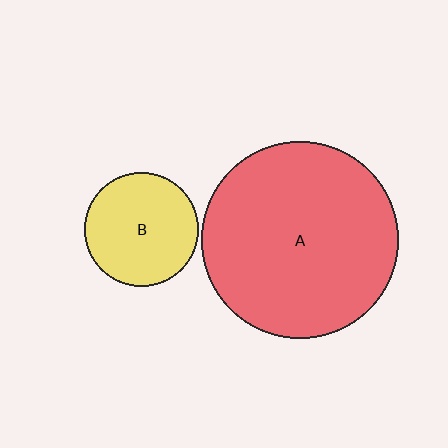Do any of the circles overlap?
No, none of the circles overlap.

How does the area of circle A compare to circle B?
Approximately 3.0 times.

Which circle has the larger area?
Circle A (red).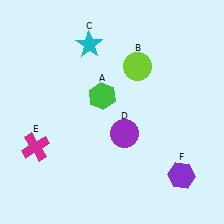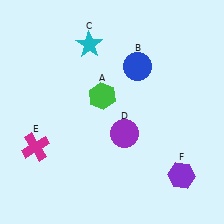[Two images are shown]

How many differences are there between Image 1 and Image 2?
There is 1 difference between the two images.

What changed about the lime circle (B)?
In Image 1, B is lime. In Image 2, it changed to blue.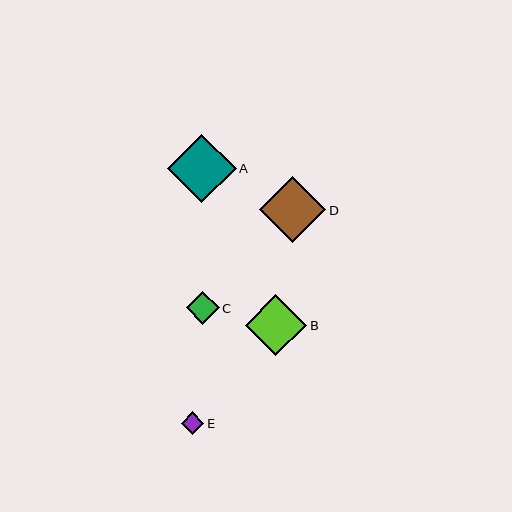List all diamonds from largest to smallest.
From largest to smallest: A, D, B, C, E.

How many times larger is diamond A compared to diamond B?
Diamond A is approximately 1.1 times the size of diamond B.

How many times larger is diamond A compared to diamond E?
Diamond A is approximately 3.0 times the size of diamond E.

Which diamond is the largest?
Diamond A is the largest with a size of approximately 68 pixels.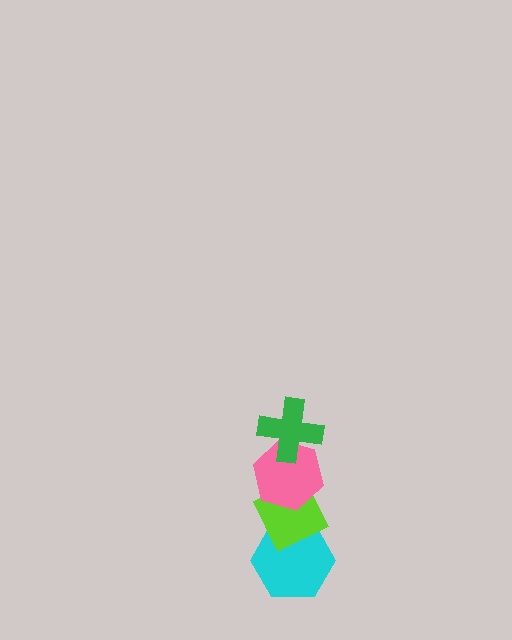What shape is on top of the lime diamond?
The pink hexagon is on top of the lime diamond.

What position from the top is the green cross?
The green cross is 1st from the top.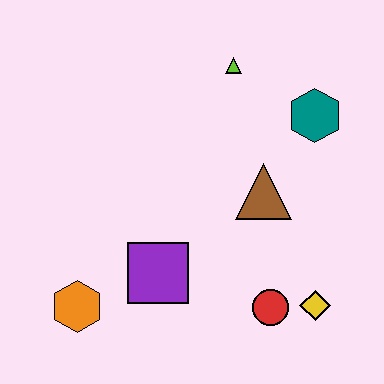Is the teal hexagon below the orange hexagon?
No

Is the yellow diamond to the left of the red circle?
No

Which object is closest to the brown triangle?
The teal hexagon is closest to the brown triangle.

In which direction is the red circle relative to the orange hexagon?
The red circle is to the right of the orange hexagon.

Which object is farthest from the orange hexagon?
The teal hexagon is farthest from the orange hexagon.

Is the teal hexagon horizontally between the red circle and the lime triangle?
No